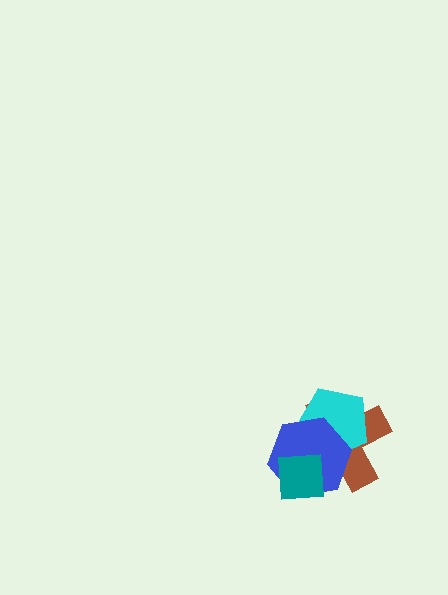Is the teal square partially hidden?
No, no other shape covers it.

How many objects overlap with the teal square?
2 objects overlap with the teal square.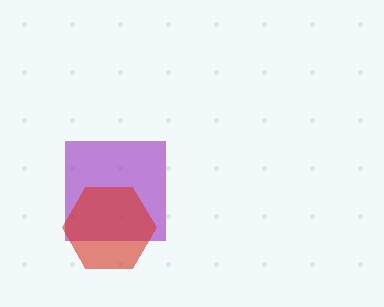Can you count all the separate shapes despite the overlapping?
Yes, there are 2 separate shapes.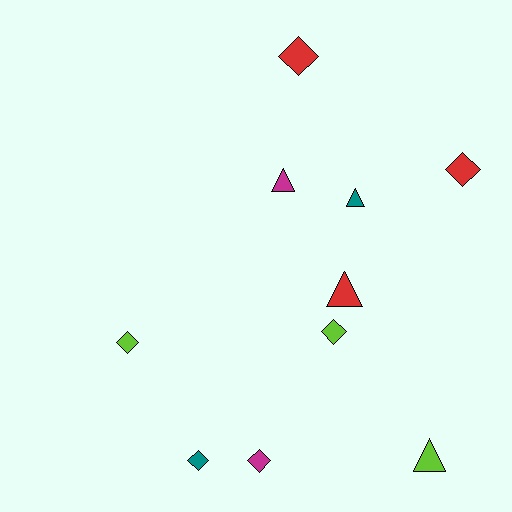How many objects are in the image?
There are 10 objects.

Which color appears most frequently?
Lime, with 3 objects.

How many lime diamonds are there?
There are 2 lime diamonds.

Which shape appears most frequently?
Diamond, with 6 objects.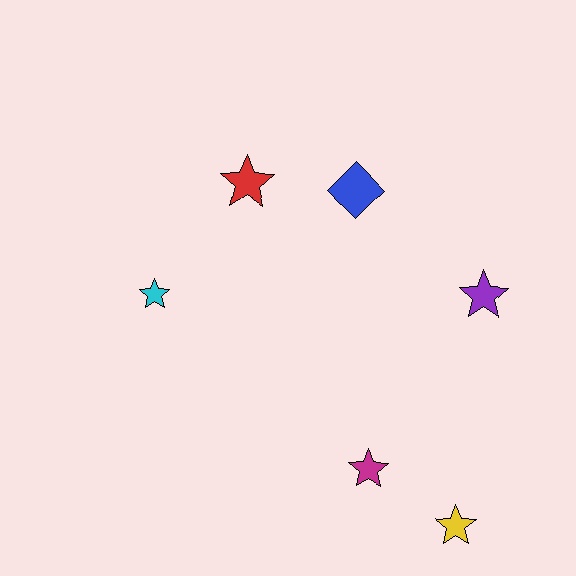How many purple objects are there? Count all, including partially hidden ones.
There is 1 purple object.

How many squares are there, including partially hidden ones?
There are no squares.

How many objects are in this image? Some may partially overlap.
There are 6 objects.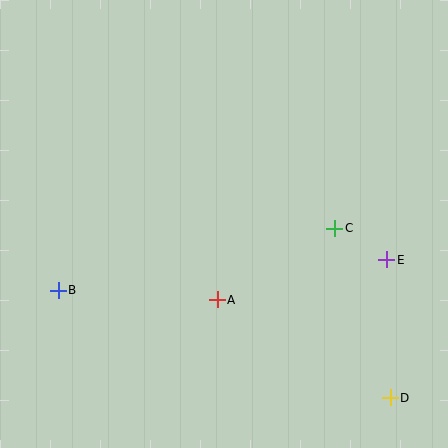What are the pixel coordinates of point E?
Point E is at (387, 260).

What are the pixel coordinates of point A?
Point A is at (217, 300).